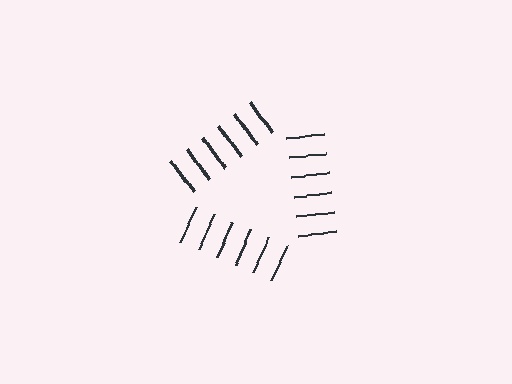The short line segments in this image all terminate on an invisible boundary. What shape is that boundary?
An illusory triangle — the line segments terminate on its edges but no continuous stroke is drawn.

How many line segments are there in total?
18 — 6 along each of the 3 edges.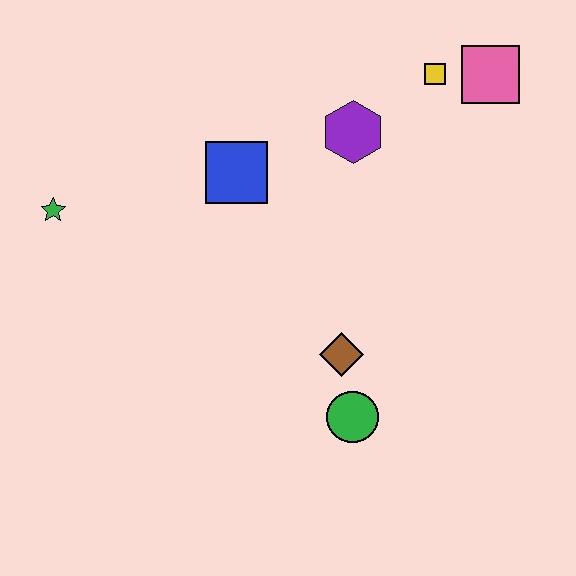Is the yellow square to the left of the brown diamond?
No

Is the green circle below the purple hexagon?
Yes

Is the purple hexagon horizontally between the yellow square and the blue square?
Yes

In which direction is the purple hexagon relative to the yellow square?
The purple hexagon is to the left of the yellow square.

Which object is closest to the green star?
The blue square is closest to the green star.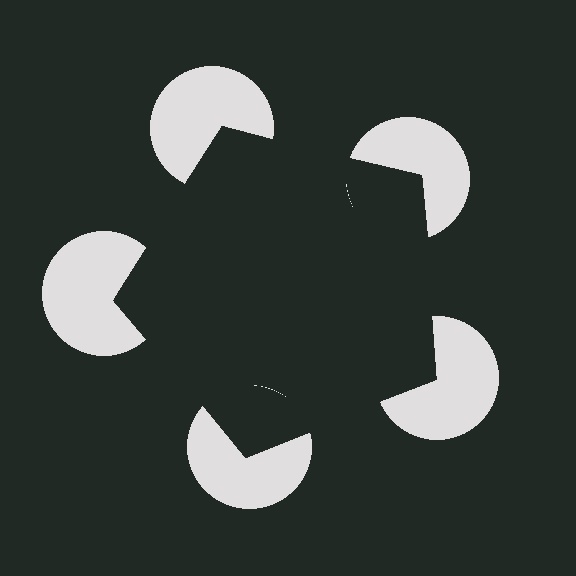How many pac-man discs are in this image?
There are 5 — one at each vertex of the illusory pentagon.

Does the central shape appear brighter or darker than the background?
It typically appears slightly darker than the background, even though no actual brightness change is drawn.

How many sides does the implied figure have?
5 sides.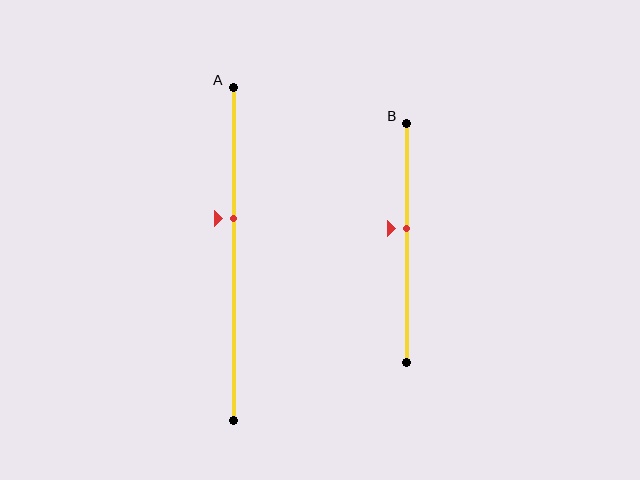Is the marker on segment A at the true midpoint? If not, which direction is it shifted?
No, the marker on segment A is shifted upward by about 11% of the segment length.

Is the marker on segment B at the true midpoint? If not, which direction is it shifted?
No, the marker on segment B is shifted upward by about 6% of the segment length.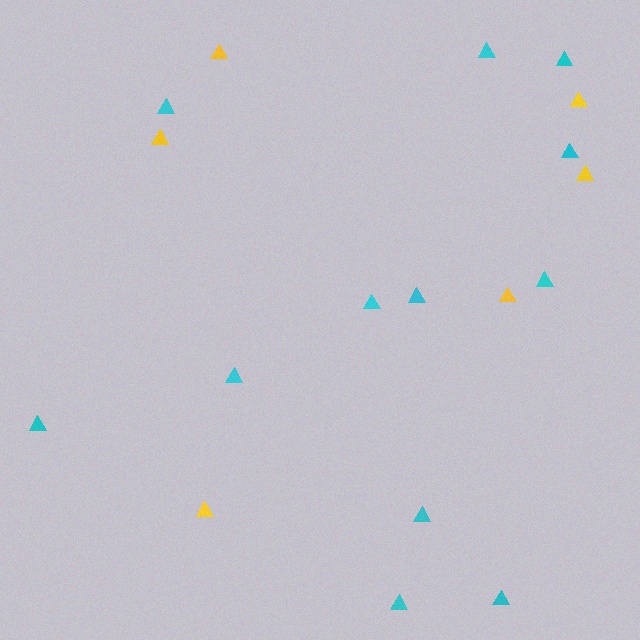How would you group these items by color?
There are 2 groups: one group of cyan triangles (12) and one group of yellow triangles (6).